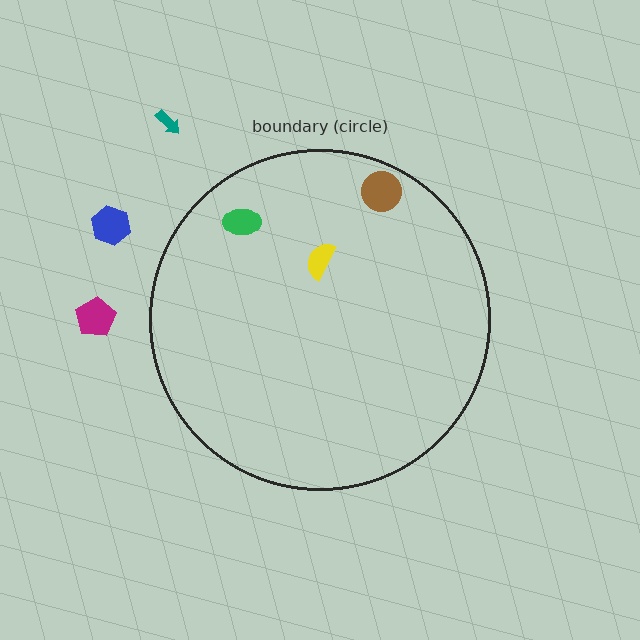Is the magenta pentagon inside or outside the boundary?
Outside.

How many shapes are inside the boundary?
3 inside, 3 outside.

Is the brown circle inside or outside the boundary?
Inside.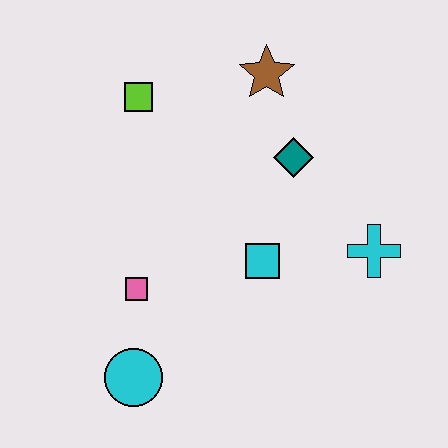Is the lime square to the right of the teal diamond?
No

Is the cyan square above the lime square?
No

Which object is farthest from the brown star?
The cyan circle is farthest from the brown star.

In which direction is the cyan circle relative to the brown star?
The cyan circle is below the brown star.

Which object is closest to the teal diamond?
The brown star is closest to the teal diamond.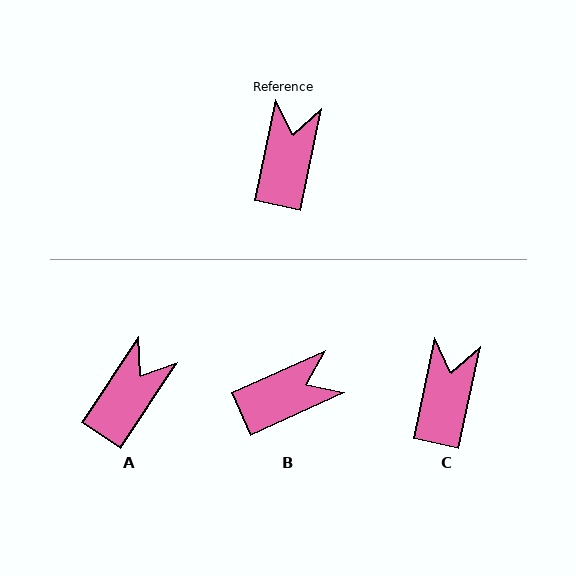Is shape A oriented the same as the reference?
No, it is off by about 22 degrees.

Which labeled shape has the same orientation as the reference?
C.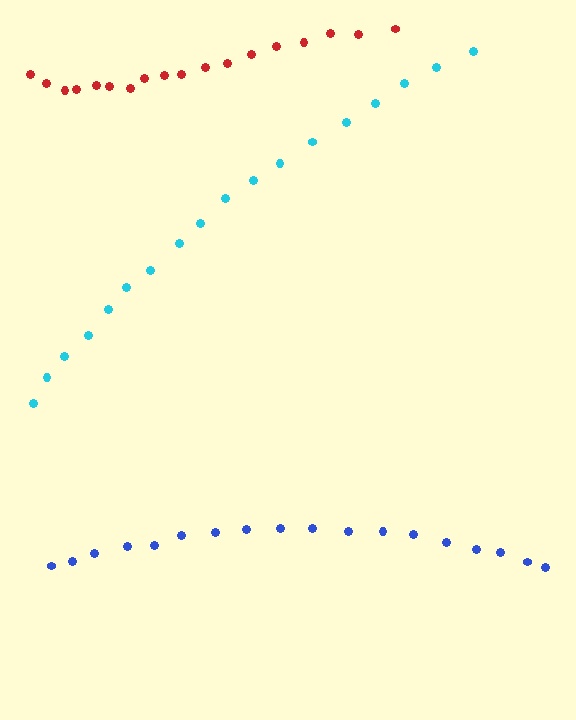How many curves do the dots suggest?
There are 3 distinct paths.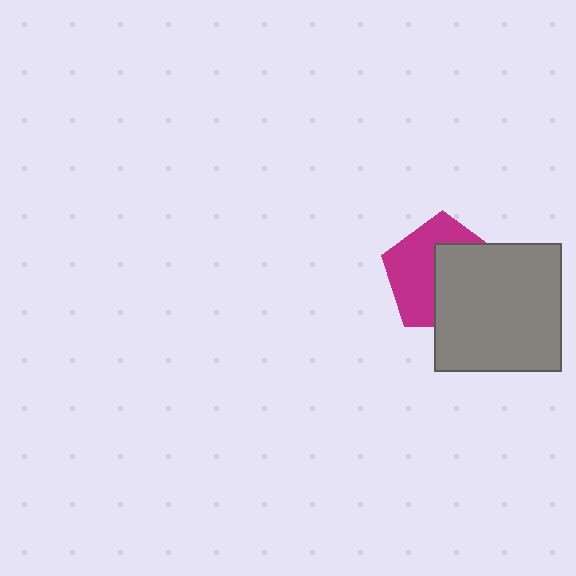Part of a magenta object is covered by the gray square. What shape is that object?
It is a pentagon.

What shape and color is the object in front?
The object in front is a gray square.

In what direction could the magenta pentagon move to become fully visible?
The magenta pentagon could move toward the upper-left. That would shift it out from behind the gray square entirely.